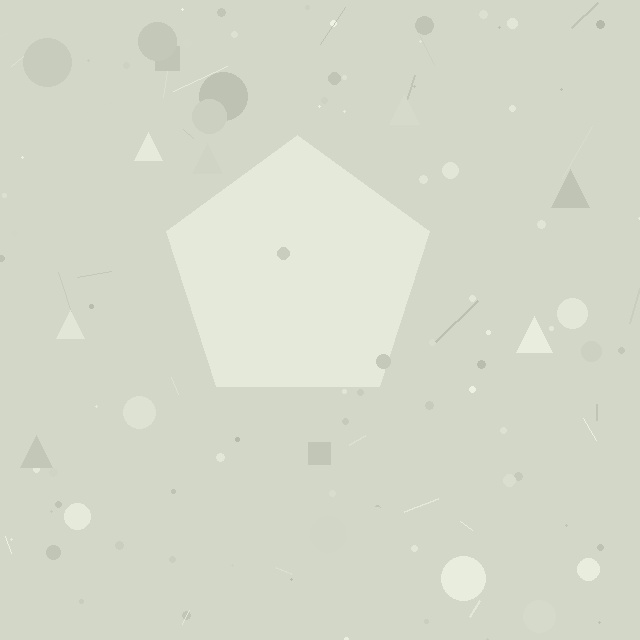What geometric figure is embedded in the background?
A pentagon is embedded in the background.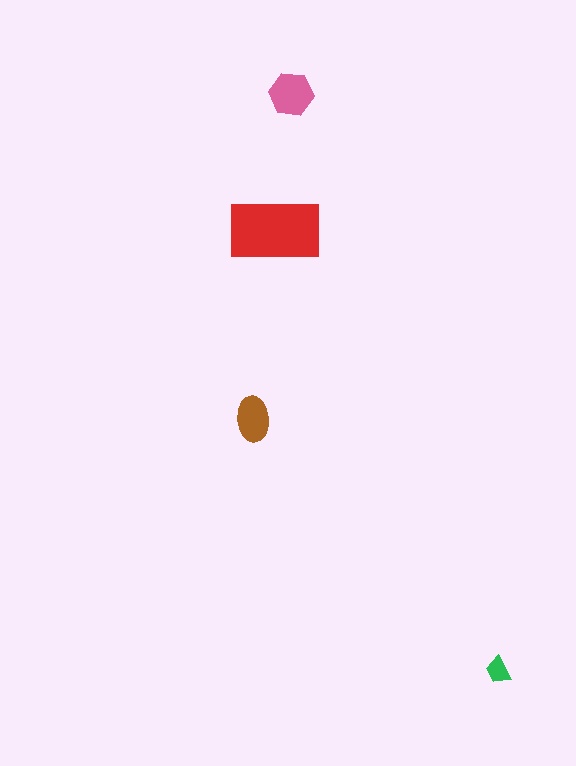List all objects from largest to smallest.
The red rectangle, the pink hexagon, the brown ellipse, the green trapezoid.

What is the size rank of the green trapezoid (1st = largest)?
4th.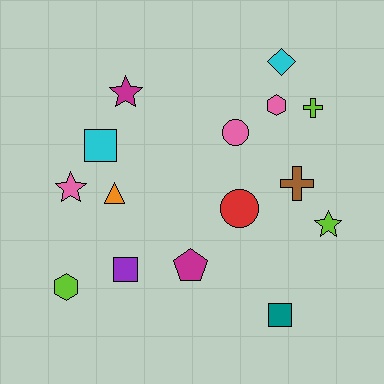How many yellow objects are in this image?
There are no yellow objects.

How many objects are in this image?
There are 15 objects.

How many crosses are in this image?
There are 2 crosses.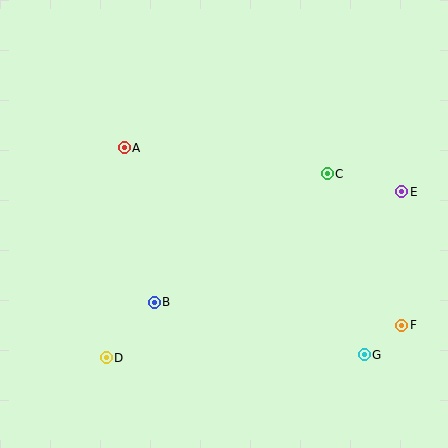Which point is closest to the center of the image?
Point B at (154, 302) is closest to the center.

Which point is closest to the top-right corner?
Point E is closest to the top-right corner.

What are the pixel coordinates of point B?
Point B is at (154, 302).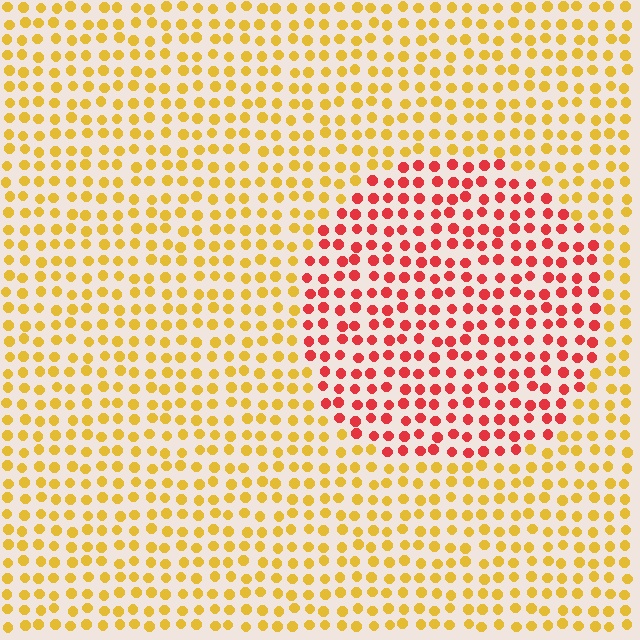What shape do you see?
I see a circle.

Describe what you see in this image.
The image is filled with small yellow elements in a uniform arrangement. A circle-shaped region is visible where the elements are tinted to a slightly different hue, forming a subtle color boundary.